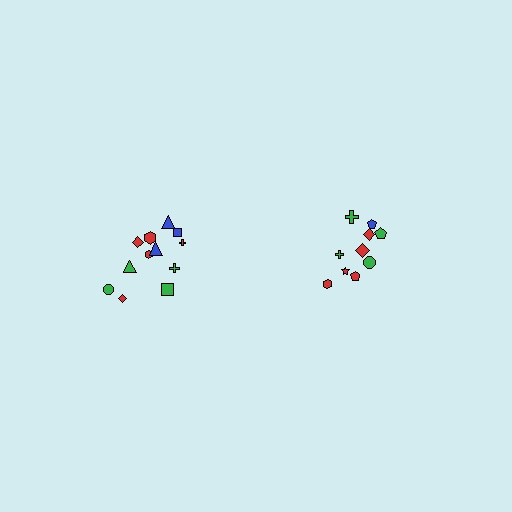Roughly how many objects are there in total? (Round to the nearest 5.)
Roughly 20 objects in total.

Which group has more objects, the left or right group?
The left group.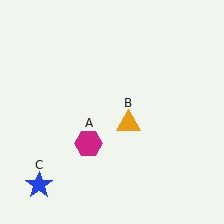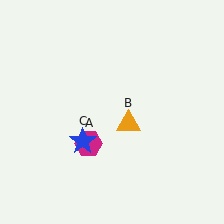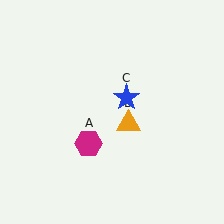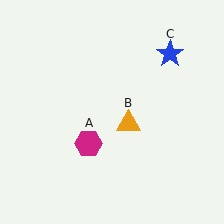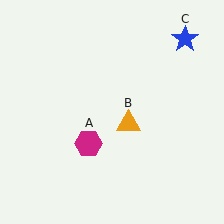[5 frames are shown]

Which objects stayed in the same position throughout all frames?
Magenta hexagon (object A) and orange triangle (object B) remained stationary.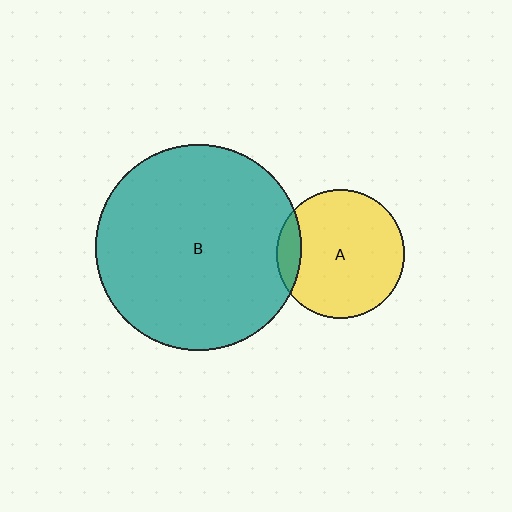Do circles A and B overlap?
Yes.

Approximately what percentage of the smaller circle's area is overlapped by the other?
Approximately 10%.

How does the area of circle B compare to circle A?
Approximately 2.6 times.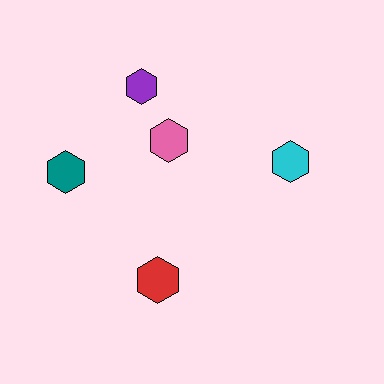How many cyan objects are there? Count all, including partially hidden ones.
There is 1 cyan object.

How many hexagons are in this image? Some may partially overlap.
There are 5 hexagons.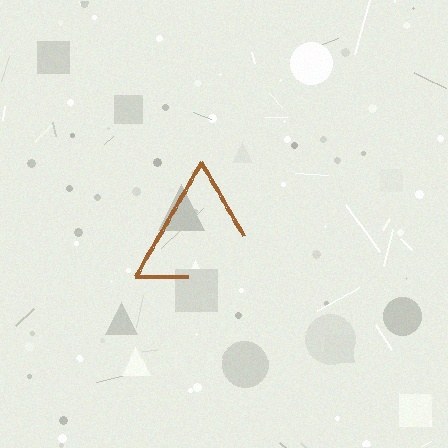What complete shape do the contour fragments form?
The contour fragments form a triangle.